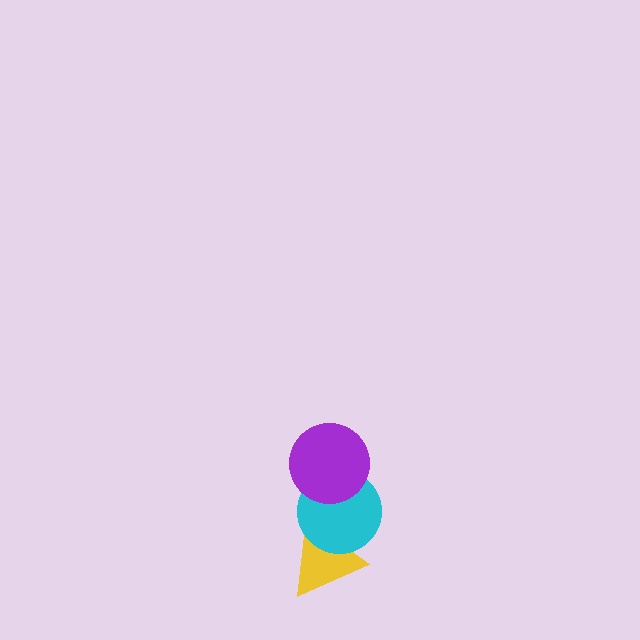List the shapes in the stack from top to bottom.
From top to bottom: the purple circle, the cyan circle, the yellow triangle.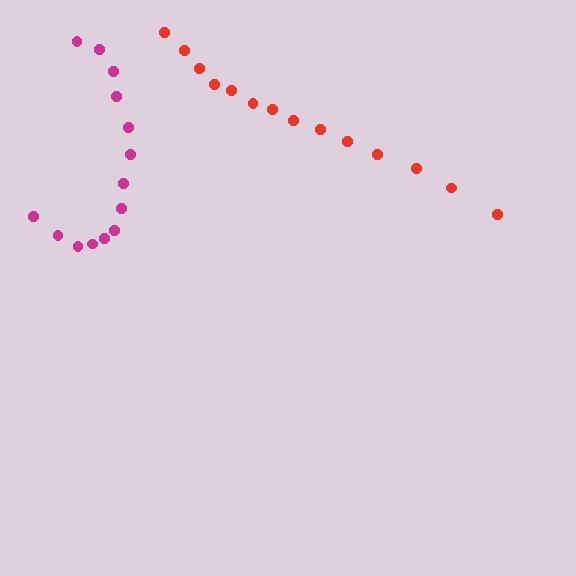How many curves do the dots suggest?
There are 2 distinct paths.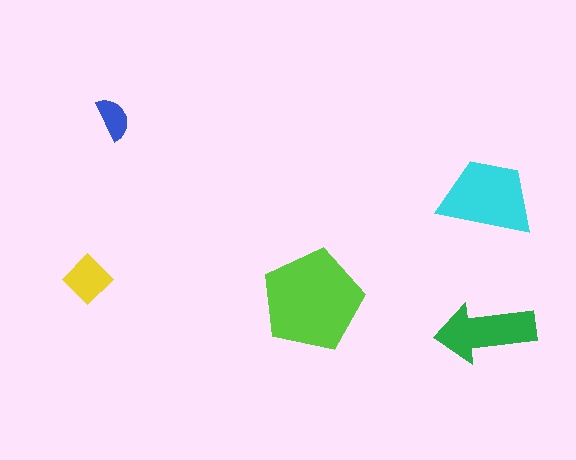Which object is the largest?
The lime pentagon.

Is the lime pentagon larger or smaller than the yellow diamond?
Larger.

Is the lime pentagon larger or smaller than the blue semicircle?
Larger.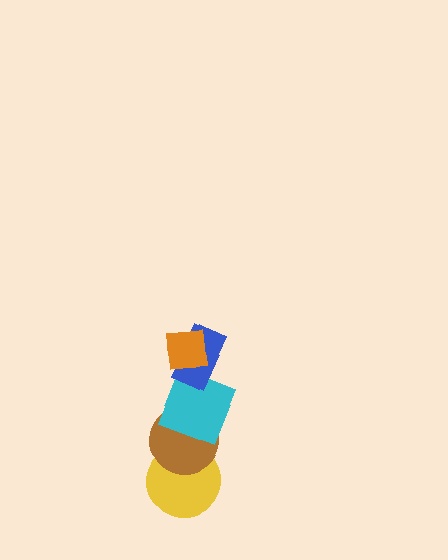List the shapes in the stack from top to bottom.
From top to bottom: the orange square, the blue rectangle, the cyan square, the brown circle, the yellow circle.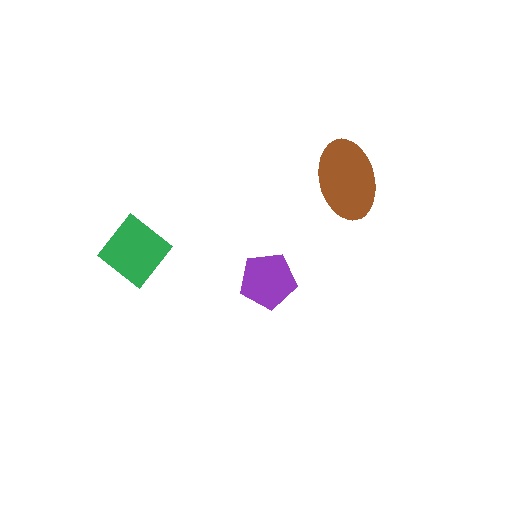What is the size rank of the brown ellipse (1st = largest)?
1st.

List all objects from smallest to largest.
The purple pentagon, the green diamond, the brown ellipse.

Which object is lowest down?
The purple pentagon is bottommost.